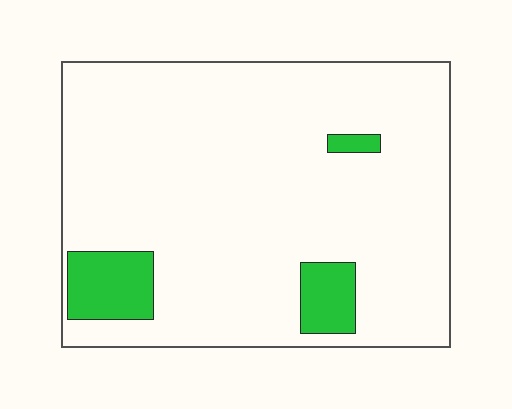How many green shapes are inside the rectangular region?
3.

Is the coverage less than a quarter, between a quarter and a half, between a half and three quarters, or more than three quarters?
Less than a quarter.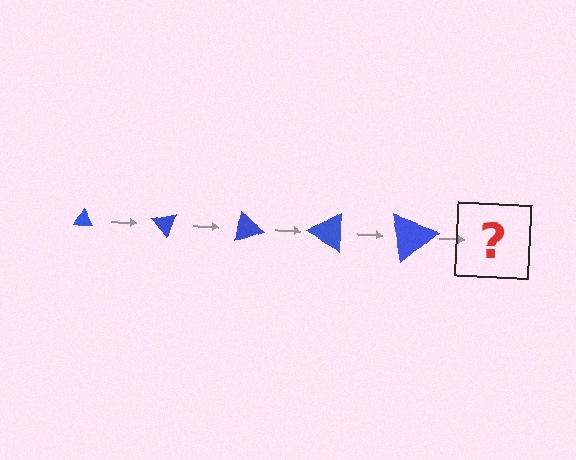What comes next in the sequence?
The next element should be a triangle, larger than the previous one and rotated 250 degrees from the start.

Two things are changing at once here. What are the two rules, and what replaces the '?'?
The two rules are that the triangle grows larger each step and it rotates 50 degrees each step. The '?' should be a triangle, larger than the previous one and rotated 250 degrees from the start.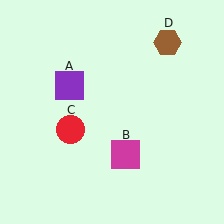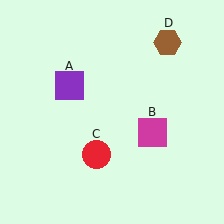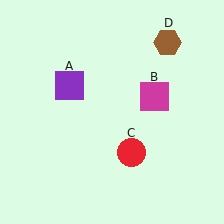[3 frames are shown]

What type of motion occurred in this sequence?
The magenta square (object B), red circle (object C) rotated counterclockwise around the center of the scene.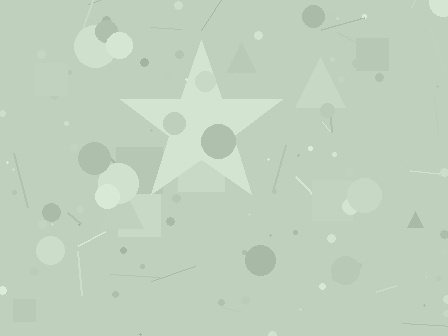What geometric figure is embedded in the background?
A star is embedded in the background.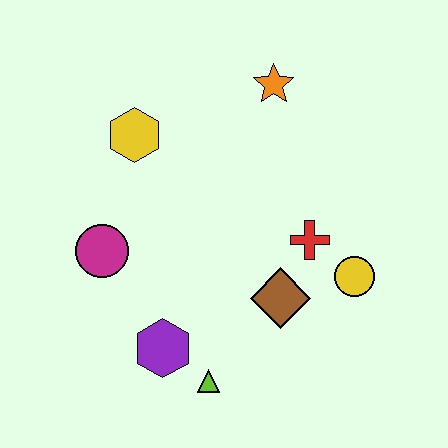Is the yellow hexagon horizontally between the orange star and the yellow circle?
No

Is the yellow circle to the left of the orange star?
No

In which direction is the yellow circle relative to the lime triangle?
The yellow circle is to the right of the lime triangle.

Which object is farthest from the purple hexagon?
The orange star is farthest from the purple hexagon.